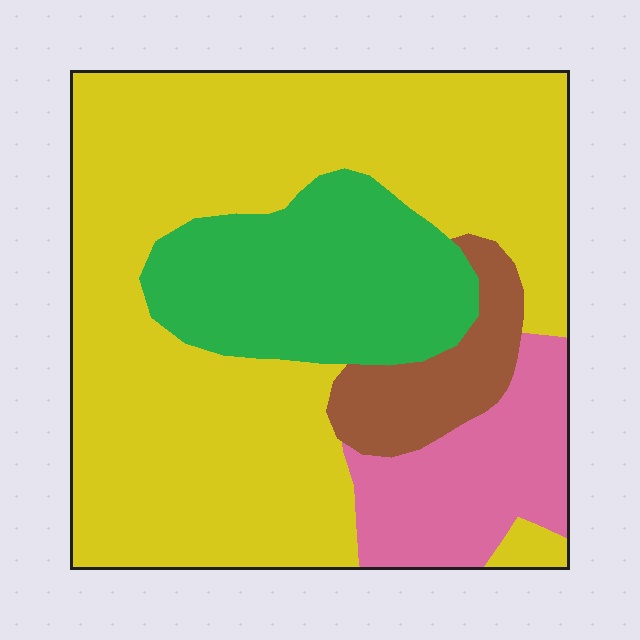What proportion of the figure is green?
Green covers around 20% of the figure.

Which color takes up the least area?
Brown, at roughly 10%.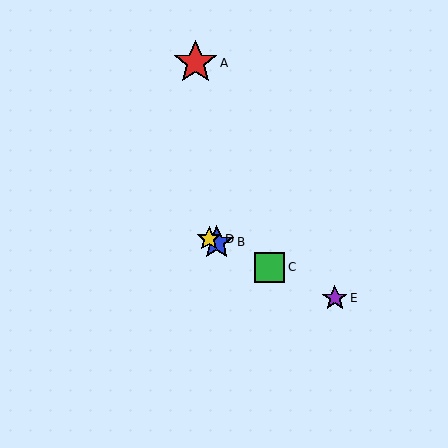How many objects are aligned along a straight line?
4 objects (B, C, D, E) are aligned along a straight line.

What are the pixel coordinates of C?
Object C is at (270, 267).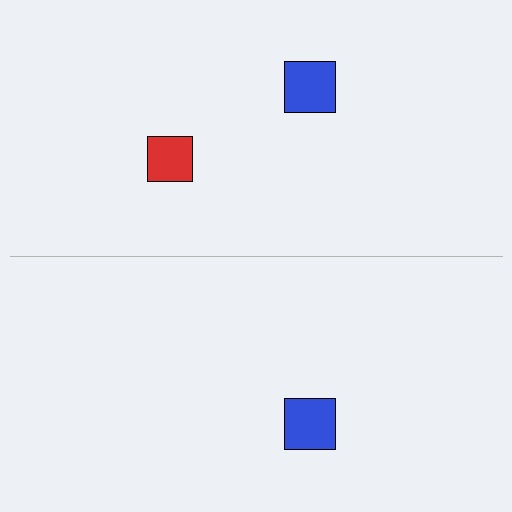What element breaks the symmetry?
A red square is missing from the bottom side.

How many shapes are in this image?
There are 3 shapes in this image.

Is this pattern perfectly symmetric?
No, the pattern is not perfectly symmetric. A red square is missing from the bottom side.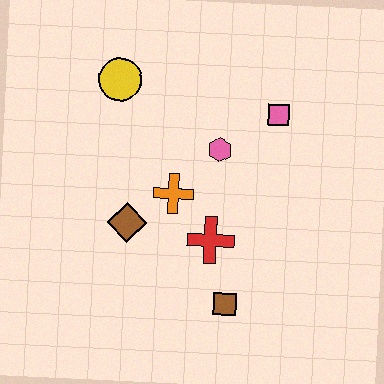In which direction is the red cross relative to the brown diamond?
The red cross is to the right of the brown diamond.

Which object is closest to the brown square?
The red cross is closest to the brown square.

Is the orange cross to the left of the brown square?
Yes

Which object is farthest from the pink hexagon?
The brown square is farthest from the pink hexagon.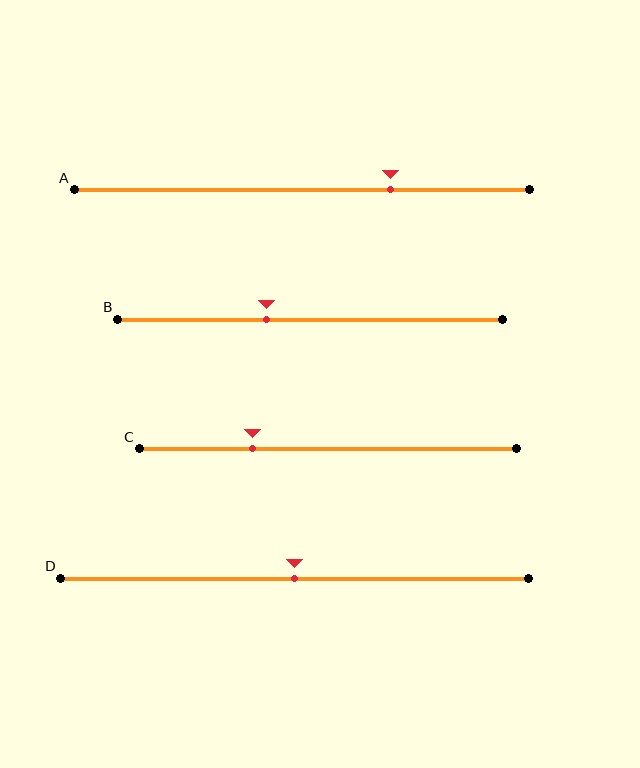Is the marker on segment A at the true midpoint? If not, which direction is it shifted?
No, the marker on segment A is shifted to the right by about 20% of the segment length.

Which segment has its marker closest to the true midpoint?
Segment D has its marker closest to the true midpoint.